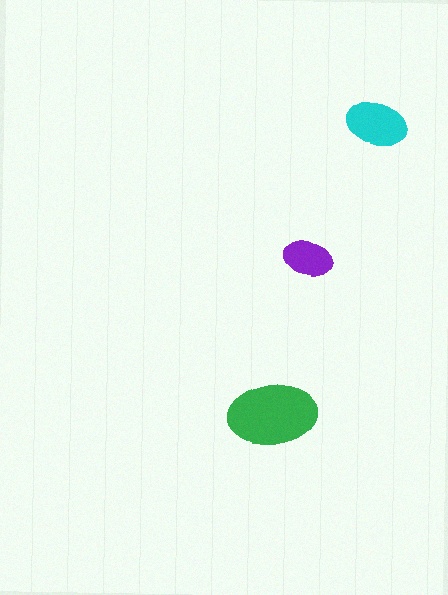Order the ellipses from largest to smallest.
the green one, the cyan one, the purple one.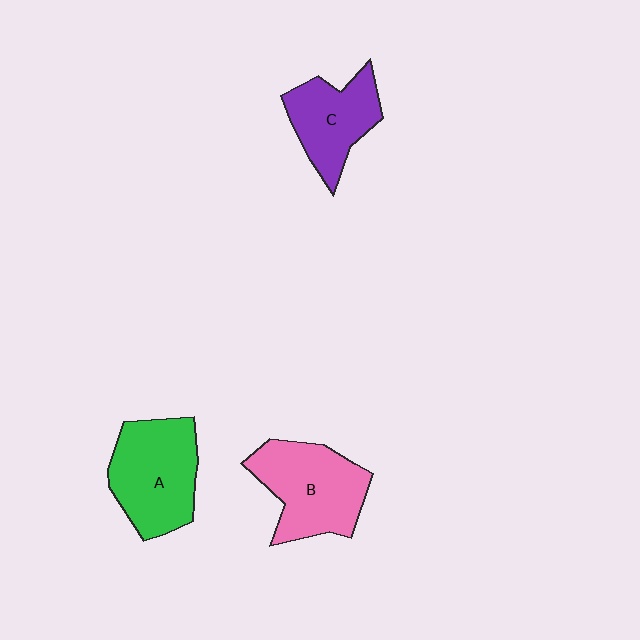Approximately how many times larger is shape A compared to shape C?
Approximately 1.3 times.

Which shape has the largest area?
Shape A (green).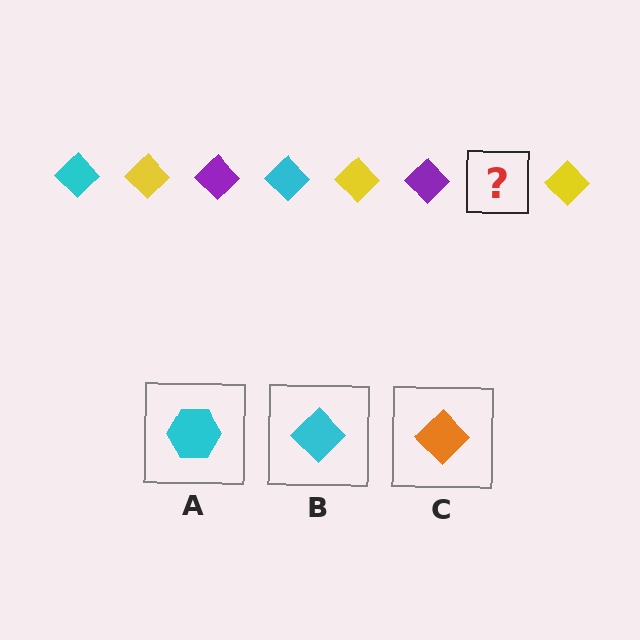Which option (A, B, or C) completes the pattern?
B.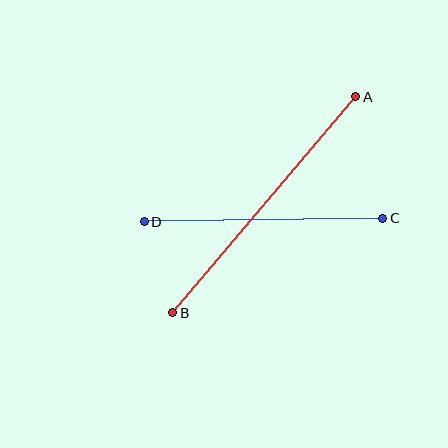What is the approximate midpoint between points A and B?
The midpoint is at approximately (264, 205) pixels.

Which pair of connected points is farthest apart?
Points A and B are farthest apart.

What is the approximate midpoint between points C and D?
The midpoint is at approximately (264, 220) pixels.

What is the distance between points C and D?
The distance is approximately 238 pixels.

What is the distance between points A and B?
The distance is approximately 283 pixels.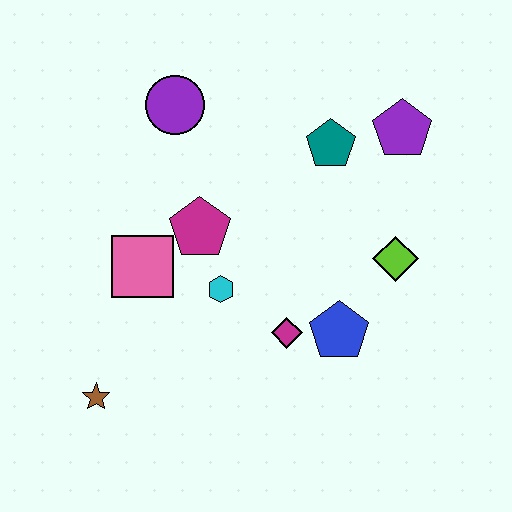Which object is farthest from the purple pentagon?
The brown star is farthest from the purple pentagon.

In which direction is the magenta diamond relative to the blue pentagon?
The magenta diamond is to the left of the blue pentagon.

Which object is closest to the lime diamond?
The blue pentagon is closest to the lime diamond.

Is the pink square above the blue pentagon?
Yes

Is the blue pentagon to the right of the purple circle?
Yes